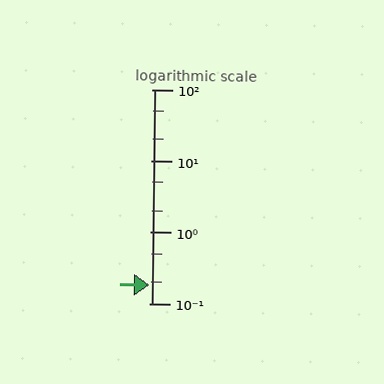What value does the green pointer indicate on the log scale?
The pointer indicates approximately 0.18.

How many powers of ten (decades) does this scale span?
The scale spans 3 decades, from 0.1 to 100.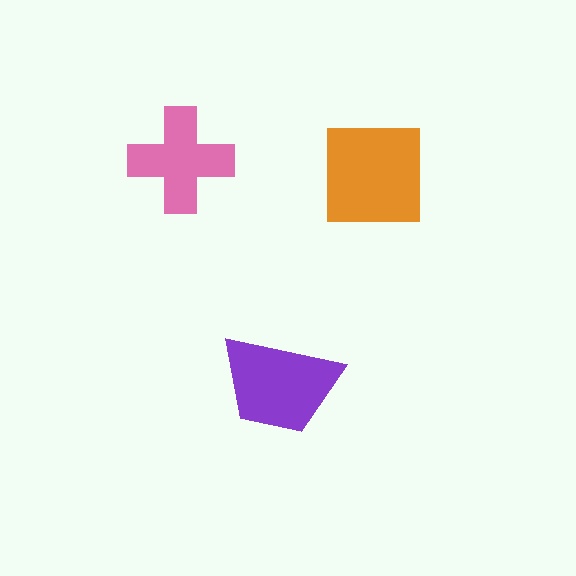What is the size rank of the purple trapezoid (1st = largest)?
2nd.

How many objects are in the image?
There are 3 objects in the image.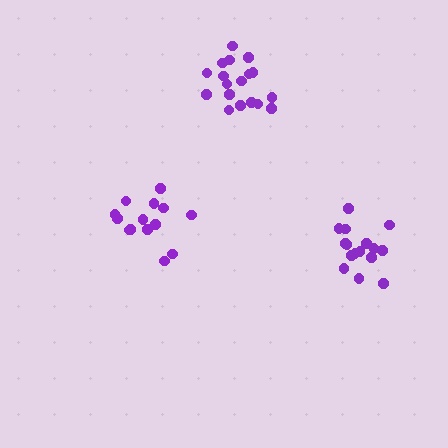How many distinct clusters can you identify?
There are 3 distinct clusters.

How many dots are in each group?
Group 1: 14 dots, Group 2: 18 dots, Group 3: 16 dots (48 total).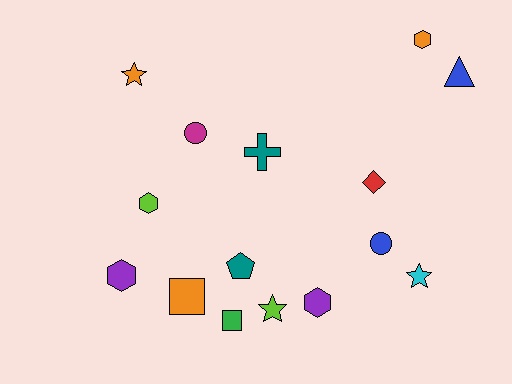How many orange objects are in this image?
There are 3 orange objects.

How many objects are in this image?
There are 15 objects.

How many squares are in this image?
There are 2 squares.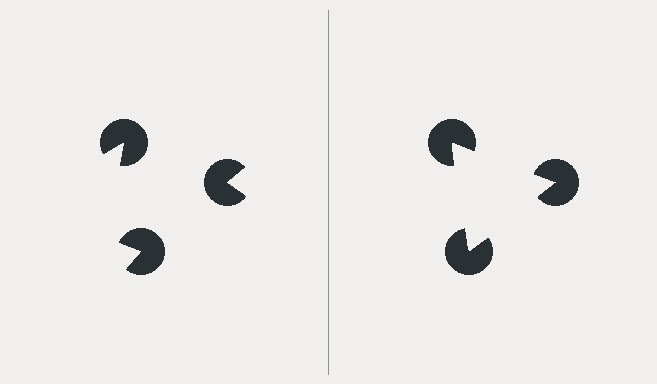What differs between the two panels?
The pac-man discs are positioned identically on both sides; only the wedge orientations differ. On the right they align to a triangle; on the left they are misaligned.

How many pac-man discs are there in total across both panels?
6 — 3 on each side.